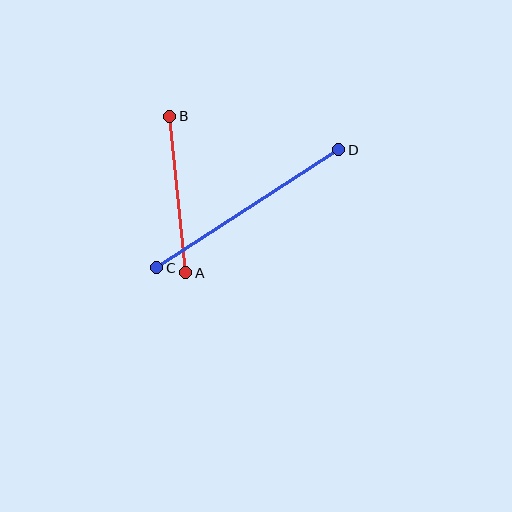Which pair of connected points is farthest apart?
Points C and D are farthest apart.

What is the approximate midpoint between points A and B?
The midpoint is at approximately (178, 195) pixels.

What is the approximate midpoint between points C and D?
The midpoint is at approximately (248, 209) pixels.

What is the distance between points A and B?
The distance is approximately 157 pixels.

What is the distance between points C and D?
The distance is approximately 217 pixels.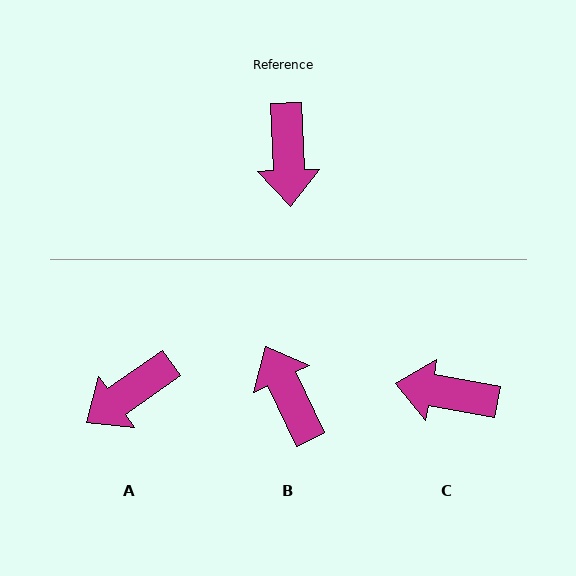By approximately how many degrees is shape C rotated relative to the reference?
Approximately 102 degrees clockwise.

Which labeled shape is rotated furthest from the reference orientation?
B, about 156 degrees away.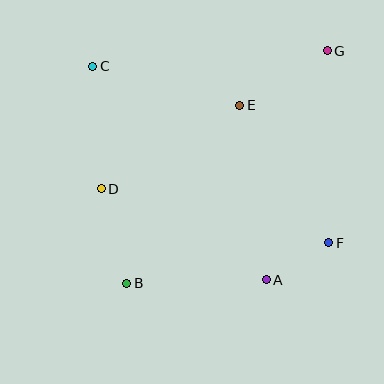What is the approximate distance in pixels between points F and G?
The distance between F and G is approximately 192 pixels.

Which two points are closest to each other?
Points A and F are closest to each other.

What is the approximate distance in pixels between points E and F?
The distance between E and F is approximately 164 pixels.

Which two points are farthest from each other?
Points B and G are farthest from each other.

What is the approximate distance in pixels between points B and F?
The distance between B and F is approximately 206 pixels.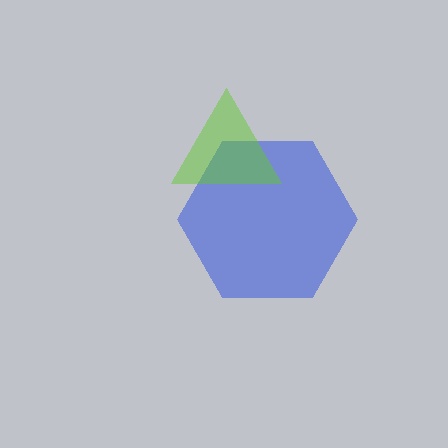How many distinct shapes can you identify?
There are 2 distinct shapes: a blue hexagon, a lime triangle.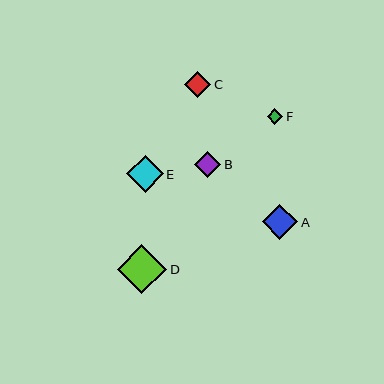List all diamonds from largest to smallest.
From largest to smallest: D, E, A, B, C, F.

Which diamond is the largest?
Diamond D is the largest with a size of approximately 50 pixels.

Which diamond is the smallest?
Diamond F is the smallest with a size of approximately 16 pixels.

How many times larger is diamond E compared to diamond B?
Diamond E is approximately 1.4 times the size of diamond B.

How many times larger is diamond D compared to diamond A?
Diamond D is approximately 1.4 times the size of diamond A.